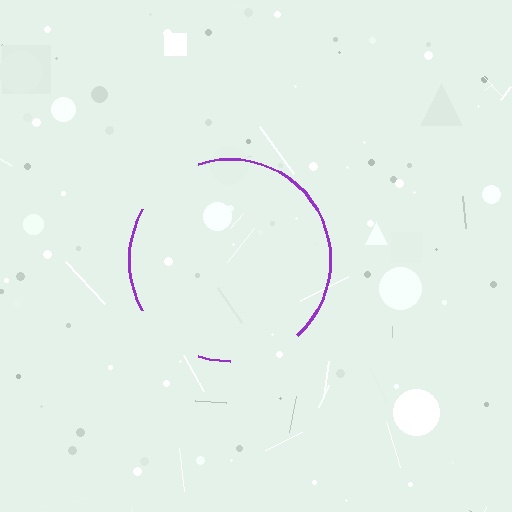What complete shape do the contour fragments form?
The contour fragments form a circle.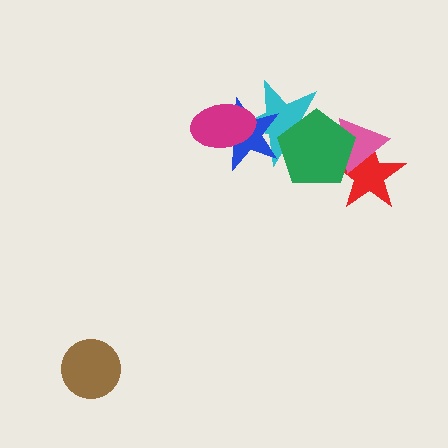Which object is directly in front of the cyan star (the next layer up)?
The blue star is directly in front of the cyan star.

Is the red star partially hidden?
Yes, it is partially covered by another shape.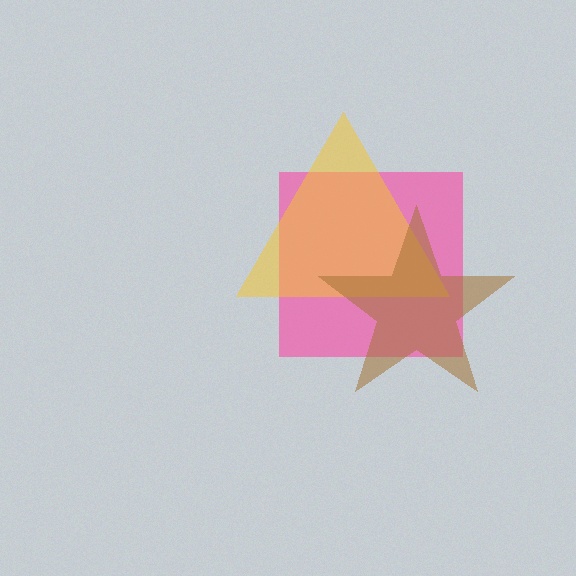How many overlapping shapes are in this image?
There are 3 overlapping shapes in the image.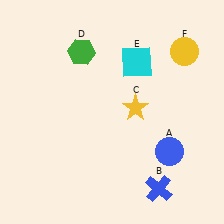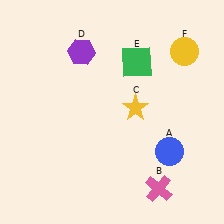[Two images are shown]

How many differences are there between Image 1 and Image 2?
There are 3 differences between the two images.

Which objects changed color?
B changed from blue to pink. D changed from green to purple. E changed from cyan to green.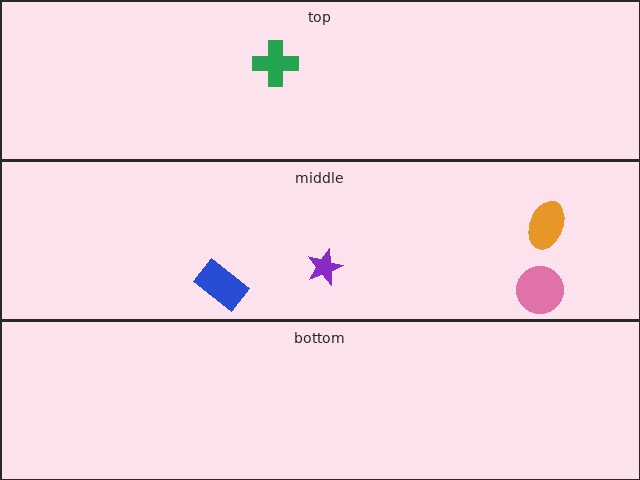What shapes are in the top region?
The green cross.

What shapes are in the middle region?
The pink circle, the purple star, the orange ellipse, the blue rectangle.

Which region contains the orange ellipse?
The middle region.